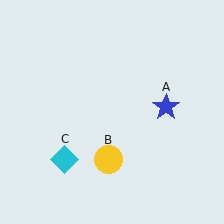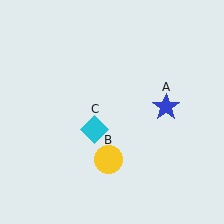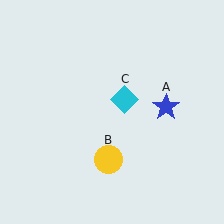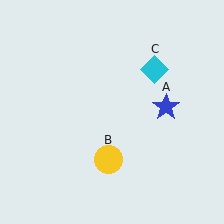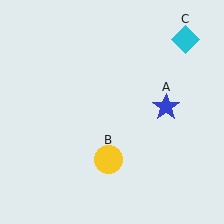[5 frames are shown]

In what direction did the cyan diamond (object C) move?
The cyan diamond (object C) moved up and to the right.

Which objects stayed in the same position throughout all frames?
Blue star (object A) and yellow circle (object B) remained stationary.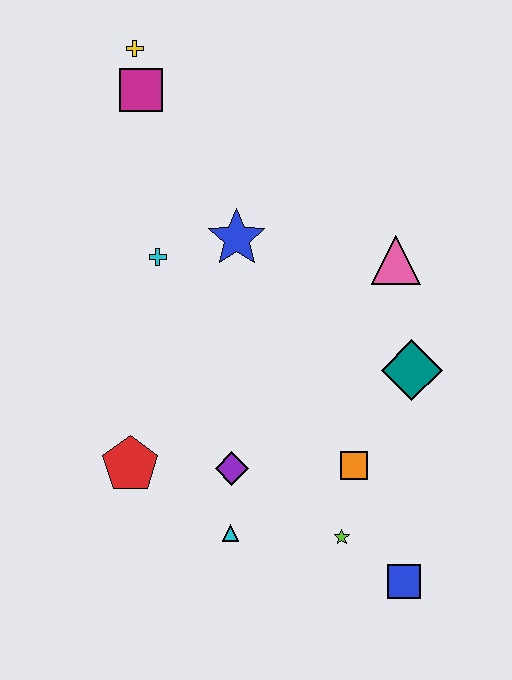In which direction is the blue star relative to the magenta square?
The blue star is below the magenta square.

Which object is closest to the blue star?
The cyan cross is closest to the blue star.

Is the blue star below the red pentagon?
No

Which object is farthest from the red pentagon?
The yellow cross is farthest from the red pentagon.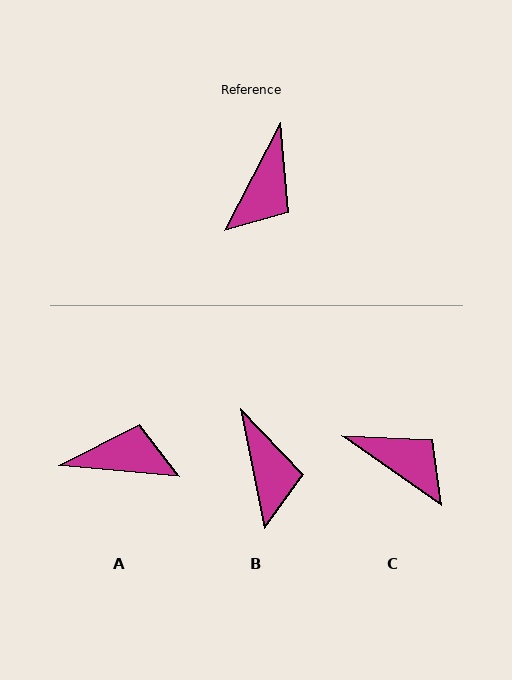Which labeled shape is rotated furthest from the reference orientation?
A, about 112 degrees away.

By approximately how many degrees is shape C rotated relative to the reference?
Approximately 82 degrees counter-clockwise.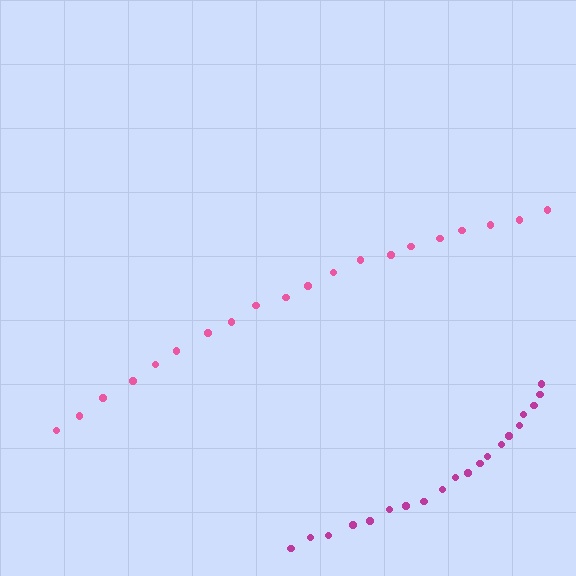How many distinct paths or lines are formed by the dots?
There are 2 distinct paths.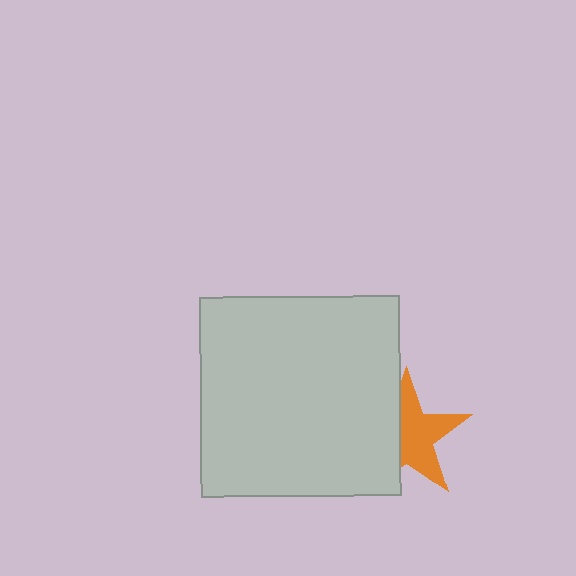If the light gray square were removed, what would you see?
You would see the complete orange star.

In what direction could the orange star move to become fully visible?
The orange star could move right. That would shift it out from behind the light gray square entirely.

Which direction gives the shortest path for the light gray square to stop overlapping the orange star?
Moving left gives the shortest separation.